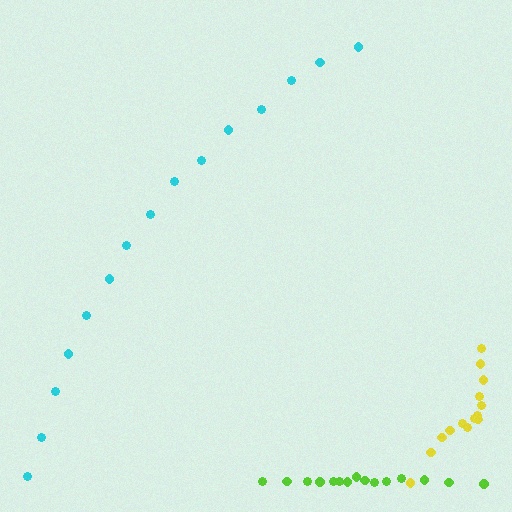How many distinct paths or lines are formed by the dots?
There are 3 distinct paths.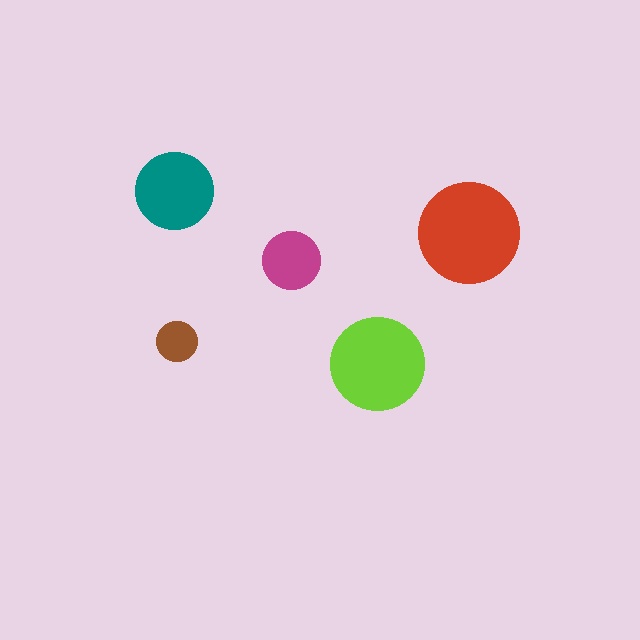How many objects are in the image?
There are 5 objects in the image.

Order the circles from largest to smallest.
the red one, the lime one, the teal one, the magenta one, the brown one.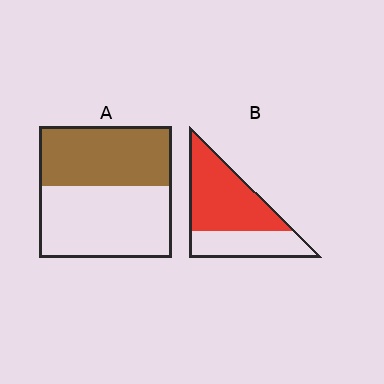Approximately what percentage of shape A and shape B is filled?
A is approximately 45% and B is approximately 65%.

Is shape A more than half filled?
No.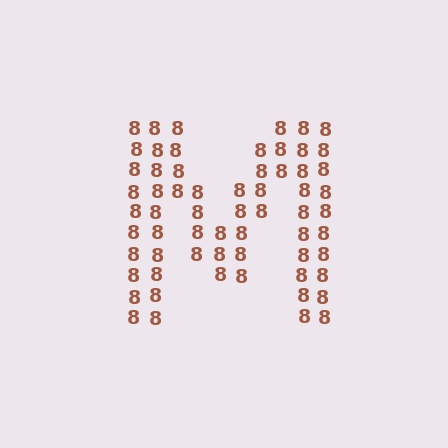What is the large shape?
The large shape is the letter M.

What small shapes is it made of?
It is made of small digit 8's.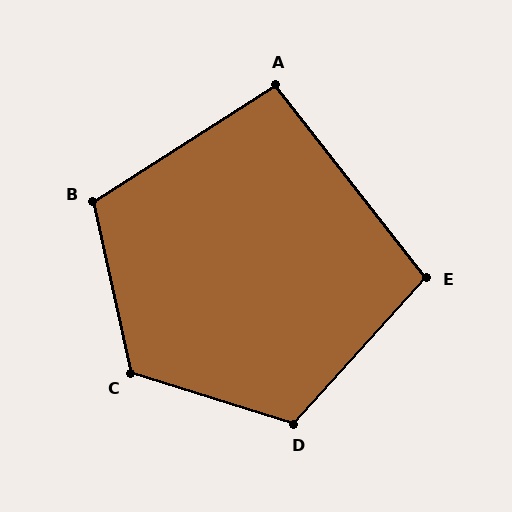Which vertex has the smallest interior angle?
A, at approximately 96 degrees.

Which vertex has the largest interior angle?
C, at approximately 120 degrees.